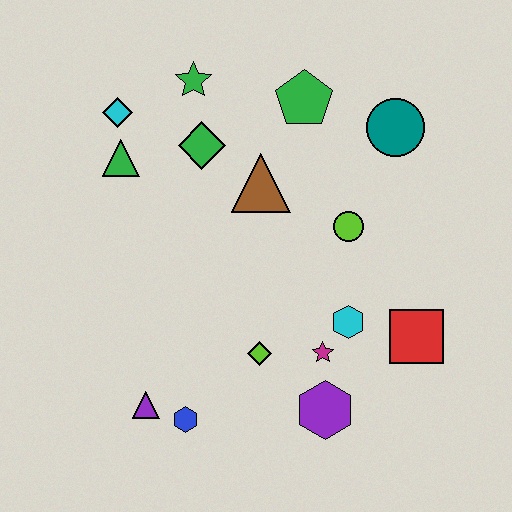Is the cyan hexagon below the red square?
No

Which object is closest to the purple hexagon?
The magenta star is closest to the purple hexagon.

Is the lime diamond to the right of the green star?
Yes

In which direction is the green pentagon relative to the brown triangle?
The green pentagon is above the brown triangle.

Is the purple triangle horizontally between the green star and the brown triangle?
No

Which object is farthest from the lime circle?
The purple triangle is farthest from the lime circle.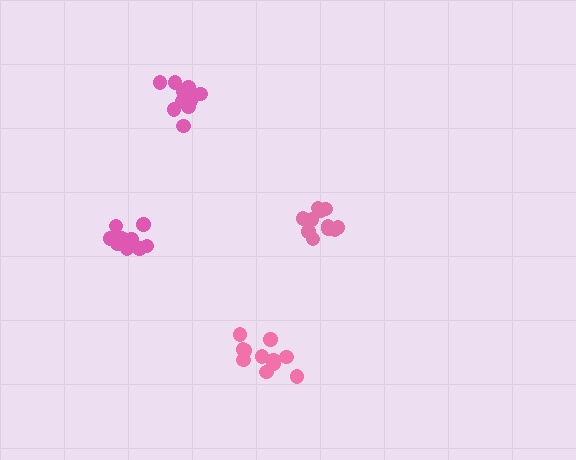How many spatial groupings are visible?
There are 4 spatial groupings.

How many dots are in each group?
Group 1: 11 dots, Group 2: 11 dots, Group 3: 11 dots, Group 4: 11 dots (44 total).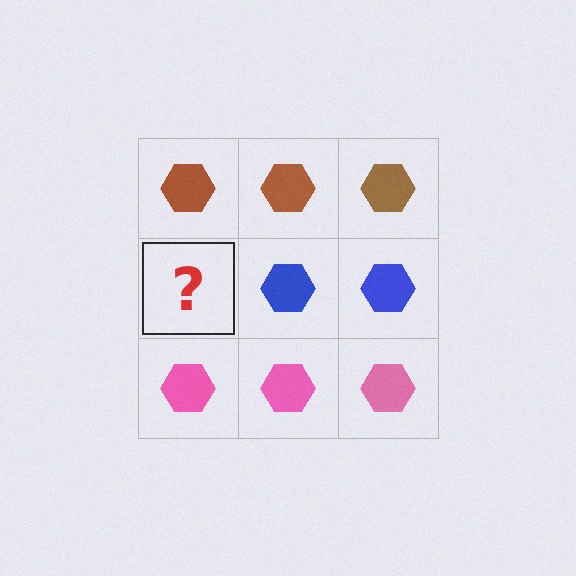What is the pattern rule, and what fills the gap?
The rule is that each row has a consistent color. The gap should be filled with a blue hexagon.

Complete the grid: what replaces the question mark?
The question mark should be replaced with a blue hexagon.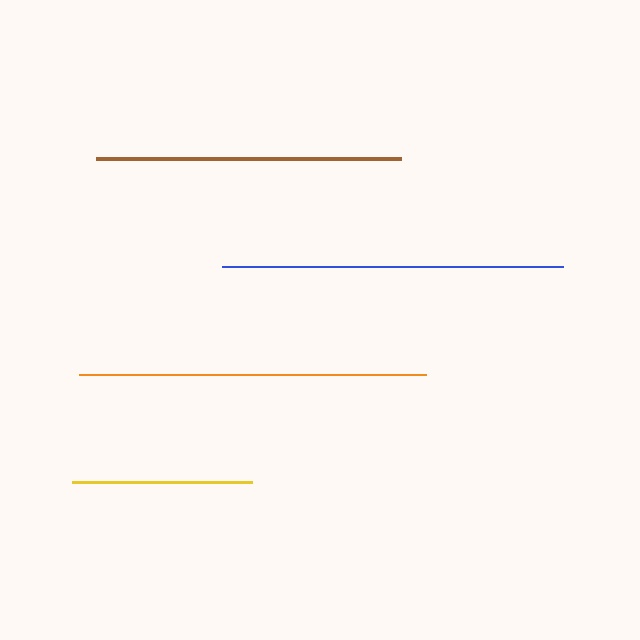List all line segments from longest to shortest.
From longest to shortest: orange, blue, brown, yellow.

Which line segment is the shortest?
The yellow line is the shortest at approximately 180 pixels.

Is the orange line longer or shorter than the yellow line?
The orange line is longer than the yellow line.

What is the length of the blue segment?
The blue segment is approximately 342 pixels long.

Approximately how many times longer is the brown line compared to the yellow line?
The brown line is approximately 1.7 times the length of the yellow line.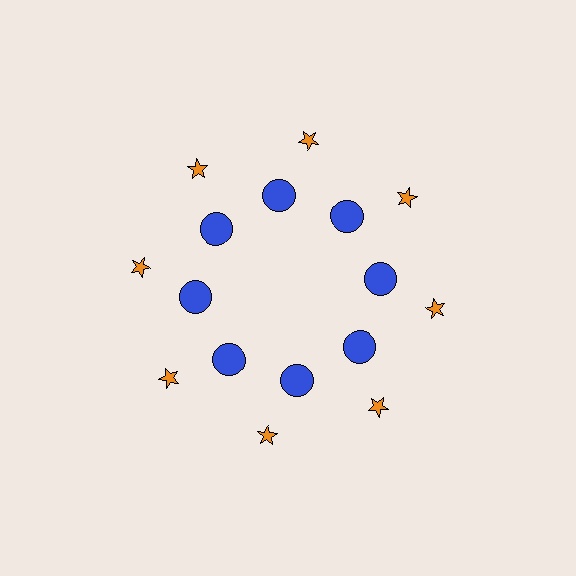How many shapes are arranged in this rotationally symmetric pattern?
There are 16 shapes, arranged in 8 groups of 2.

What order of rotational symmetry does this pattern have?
This pattern has 8-fold rotational symmetry.